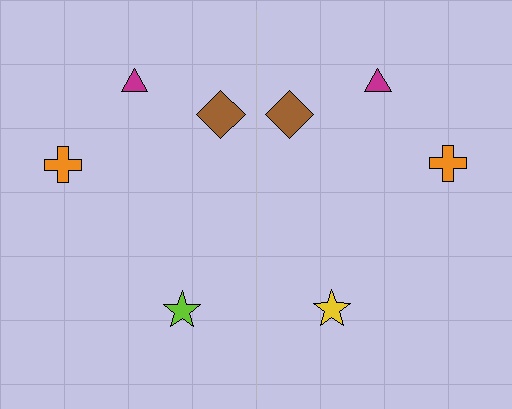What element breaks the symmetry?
The yellow star on the right side breaks the symmetry — its mirror counterpart is lime.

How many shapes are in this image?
There are 8 shapes in this image.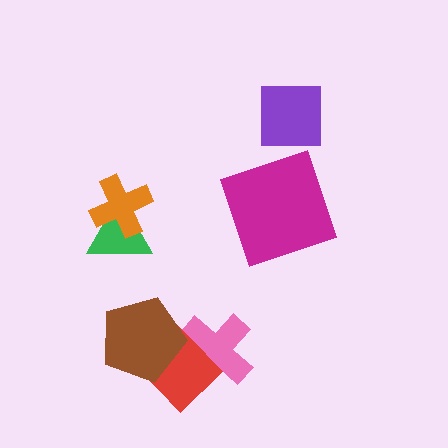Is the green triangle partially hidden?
Yes, it is partially covered by another shape.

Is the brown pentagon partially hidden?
No, no other shape covers it.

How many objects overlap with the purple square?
0 objects overlap with the purple square.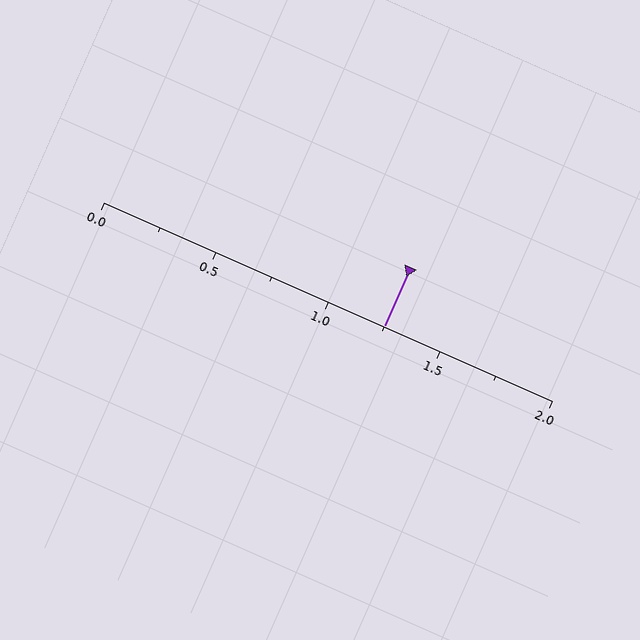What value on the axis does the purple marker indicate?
The marker indicates approximately 1.25.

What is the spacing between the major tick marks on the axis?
The major ticks are spaced 0.5 apart.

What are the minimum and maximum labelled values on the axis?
The axis runs from 0.0 to 2.0.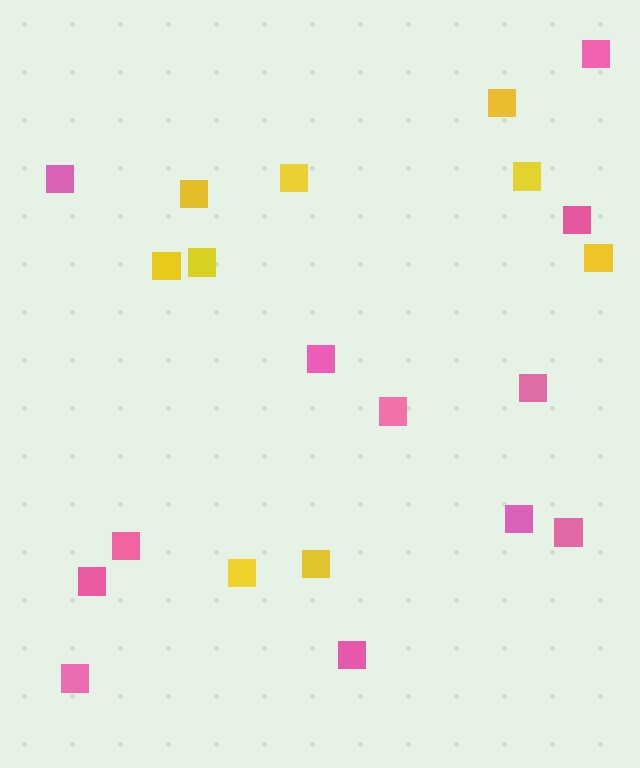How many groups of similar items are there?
There are 2 groups: one group of yellow squares (9) and one group of pink squares (12).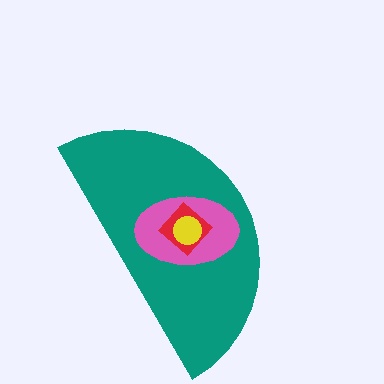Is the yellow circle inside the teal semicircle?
Yes.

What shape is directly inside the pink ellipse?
The red diamond.